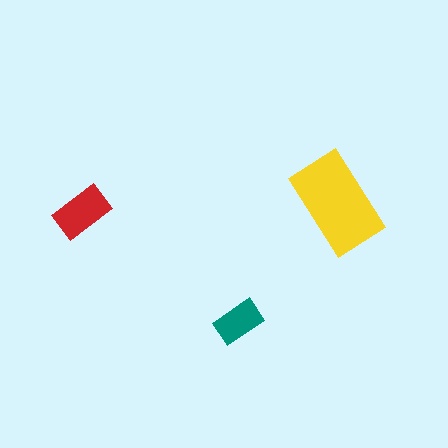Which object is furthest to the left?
The red rectangle is leftmost.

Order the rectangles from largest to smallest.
the yellow one, the red one, the teal one.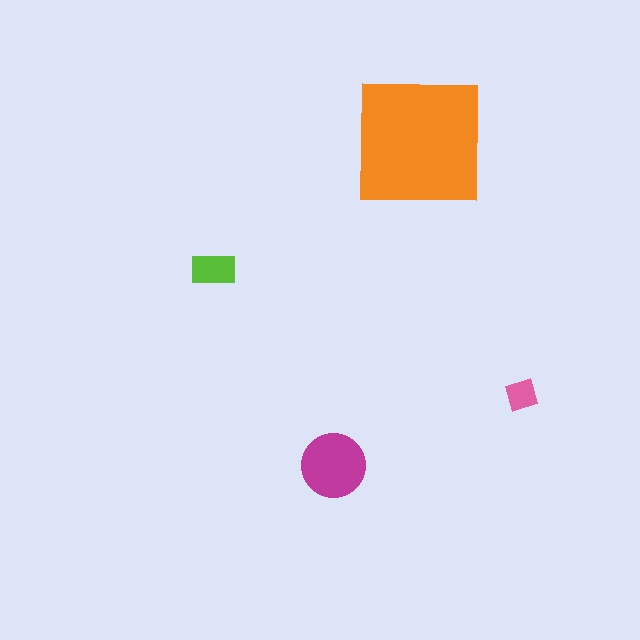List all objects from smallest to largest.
The pink diamond, the lime rectangle, the magenta circle, the orange square.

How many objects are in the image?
There are 4 objects in the image.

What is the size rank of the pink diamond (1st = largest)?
4th.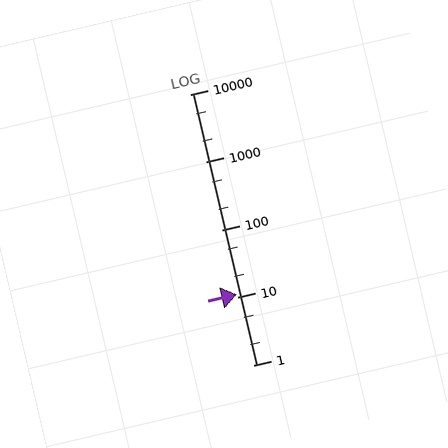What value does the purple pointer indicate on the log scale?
The pointer indicates approximately 11.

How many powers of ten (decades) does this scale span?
The scale spans 4 decades, from 1 to 10000.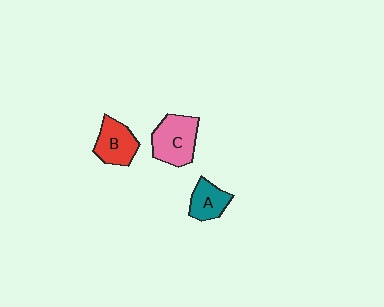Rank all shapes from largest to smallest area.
From largest to smallest: C (pink), B (red), A (teal).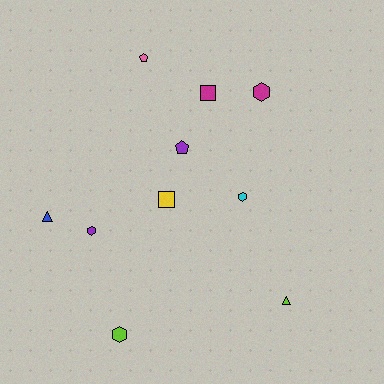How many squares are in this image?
There are 2 squares.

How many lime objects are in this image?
There are 2 lime objects.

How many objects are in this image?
There are 10 objects.